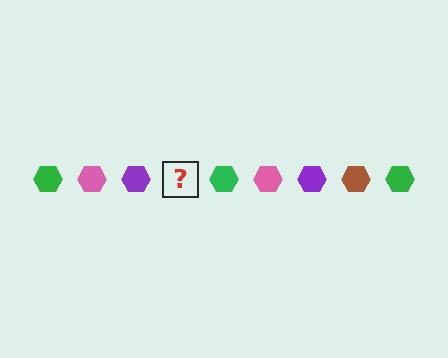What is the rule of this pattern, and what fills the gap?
The rule is that the pattern cycles through green, pink, purple, brown hexagons. The gap should be filled with a brown hexagon.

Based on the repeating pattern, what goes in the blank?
The blank should be a brown hexagon.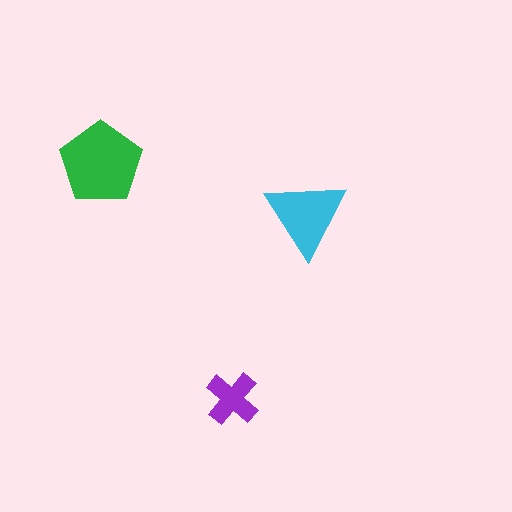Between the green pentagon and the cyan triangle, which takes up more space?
The green pentagon.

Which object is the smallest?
The purple cross.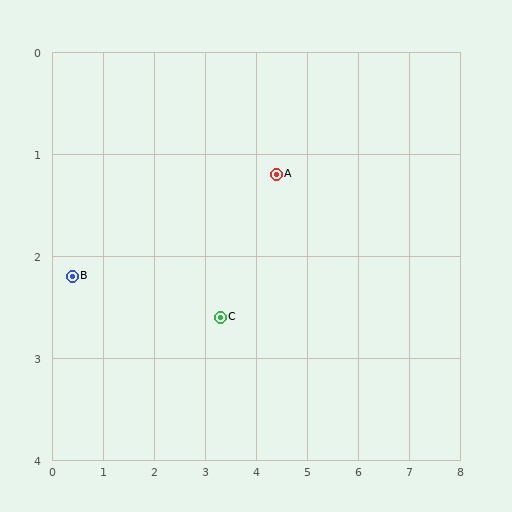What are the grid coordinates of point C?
Point C is at approximately (3.3, 2.6).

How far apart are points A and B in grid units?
Points A and B are about 4.1 grid units apart.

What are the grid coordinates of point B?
Point B is at approximately (0.4, 2.2).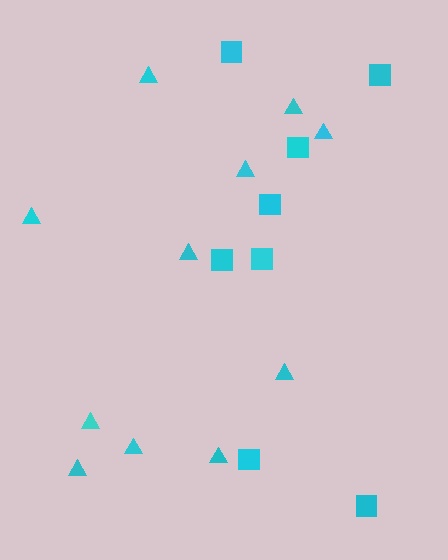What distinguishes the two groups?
There are 2 groups: one group of triangles (11) and one group of squares (8).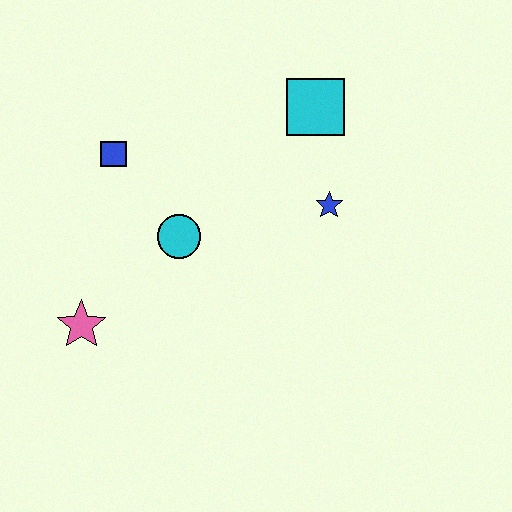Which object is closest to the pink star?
The cyan circle is closest to the pink star.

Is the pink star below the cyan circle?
Yes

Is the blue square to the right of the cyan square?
No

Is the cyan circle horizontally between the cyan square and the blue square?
Yes